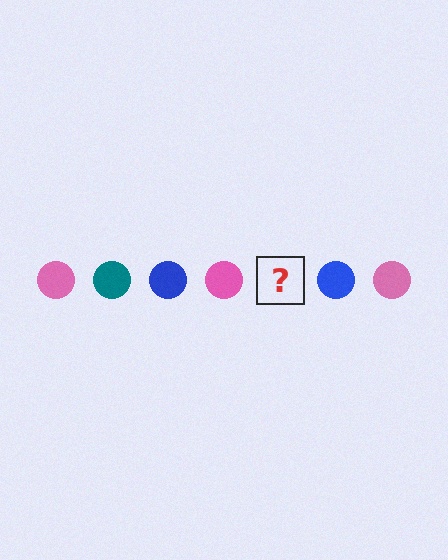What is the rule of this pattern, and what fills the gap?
The rule is that the pattern cycles through pink, teal, blue circles. The gap should be filled with a teal circle.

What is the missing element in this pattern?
The missing element is a teal circle.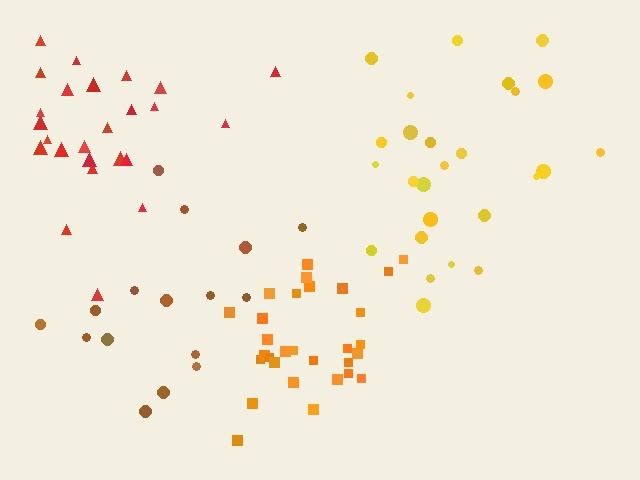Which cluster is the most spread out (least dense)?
Brown.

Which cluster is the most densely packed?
Orange.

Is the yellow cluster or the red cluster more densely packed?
Red.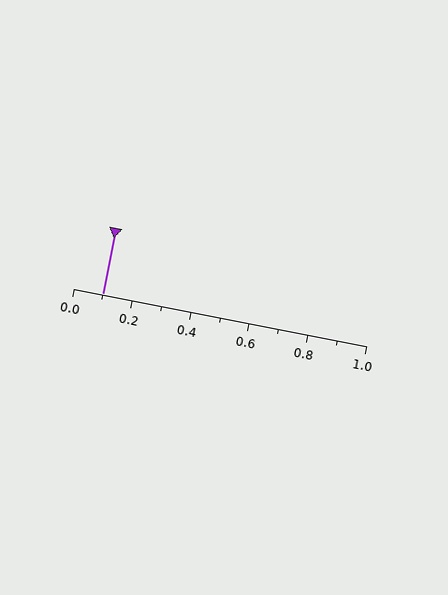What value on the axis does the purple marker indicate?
The marker indicates approximately 0.1.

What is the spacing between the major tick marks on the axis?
The major ticks are spaced 0.2 apart.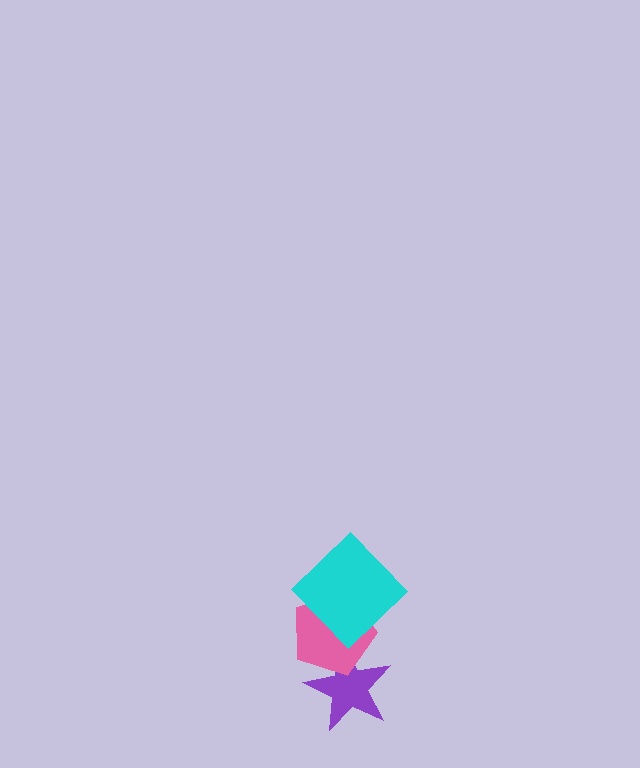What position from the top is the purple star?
The purple star is 3rd from the top.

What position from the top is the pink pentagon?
The pink pentagon is 2nd from the top.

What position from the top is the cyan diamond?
The cyan diamond is 1st from the top.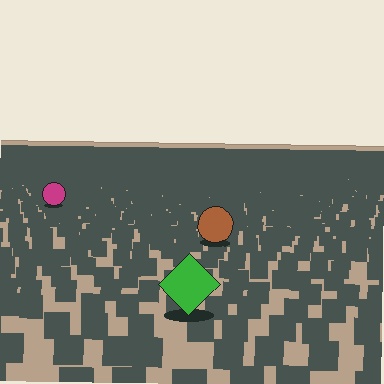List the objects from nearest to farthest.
From nearest to farthest: the green diamond, the brown circle, the magenta circle.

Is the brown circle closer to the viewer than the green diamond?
No. The green diamond is closer — you can tell from the texture gradient: the ground texture is coarser near it.